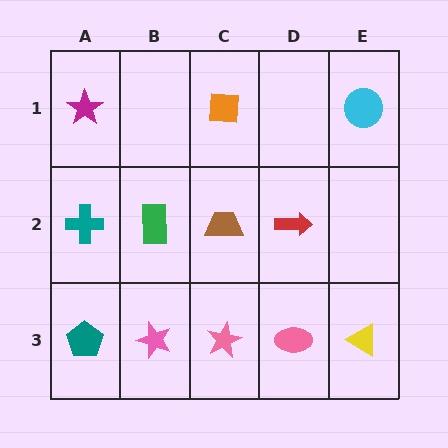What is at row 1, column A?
A magenta star.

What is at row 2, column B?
A green rectangle.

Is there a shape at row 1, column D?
No, that cell is empty.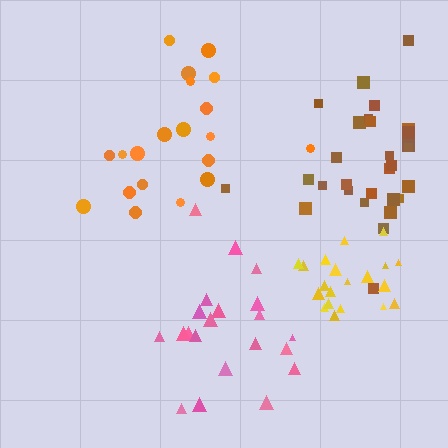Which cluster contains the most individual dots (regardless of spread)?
Brown (31).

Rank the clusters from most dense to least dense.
yellow, pink, brown, orange.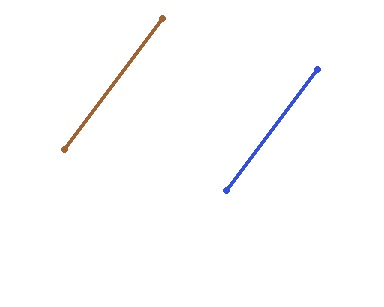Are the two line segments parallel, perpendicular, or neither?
Parallel — their directions differ by only 0.4°.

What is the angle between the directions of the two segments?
Approximately 0 degrees.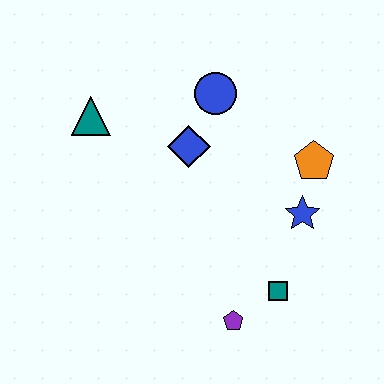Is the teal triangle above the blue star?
Yes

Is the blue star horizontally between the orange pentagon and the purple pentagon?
Yes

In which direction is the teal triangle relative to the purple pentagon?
The teal triangle is above the purple pentagon.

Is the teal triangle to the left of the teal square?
Yes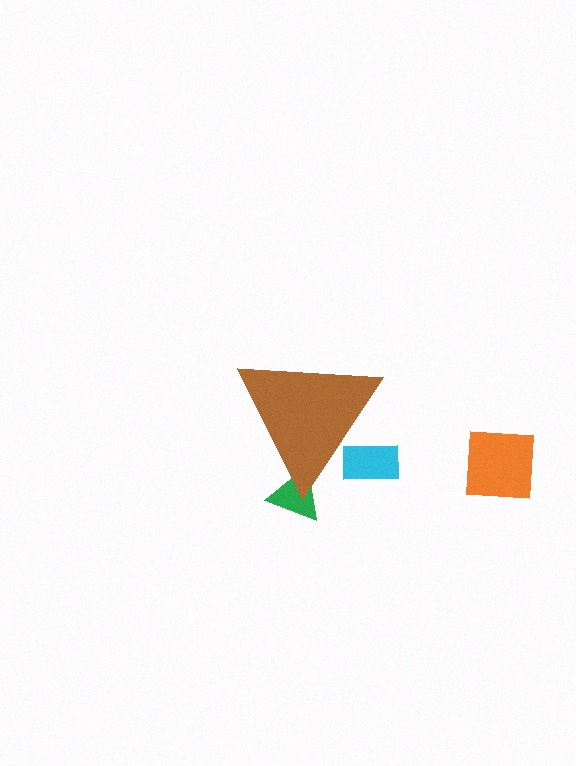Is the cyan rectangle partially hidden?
Yes, the cyan rectangle is partially hidden behind the brown triangle.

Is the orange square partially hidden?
No, the orange square is fully visible.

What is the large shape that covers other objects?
A brown triangle.